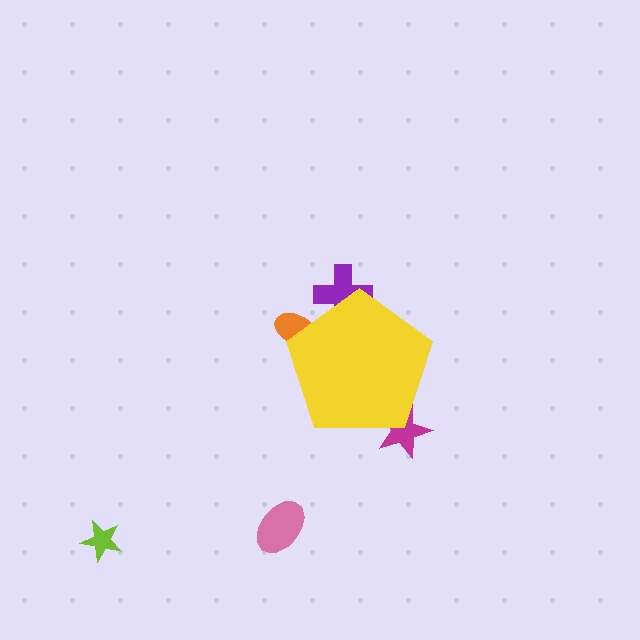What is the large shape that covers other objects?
A yellow pentagon.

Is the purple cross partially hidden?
Yes, the purple cross is partially hidden behind the yellow pentagon.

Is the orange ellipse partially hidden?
Yes, the orange ellipse is partially hidden behind the yellow pentagon.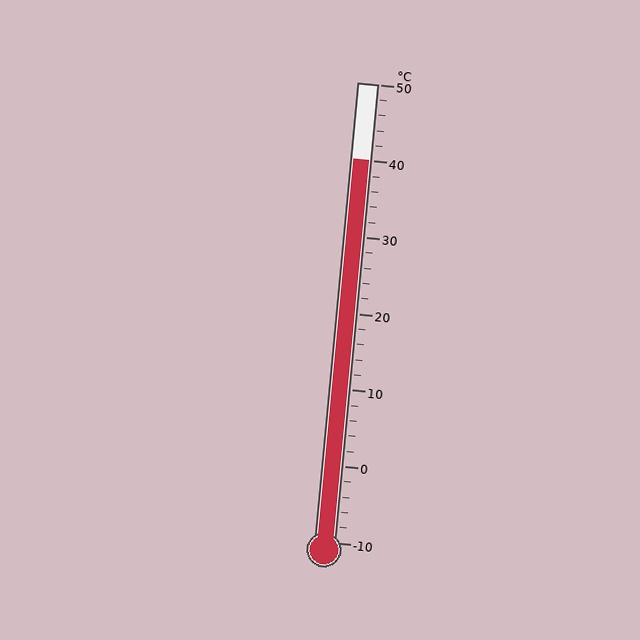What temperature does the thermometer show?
The thermometer shows approximately 40°C.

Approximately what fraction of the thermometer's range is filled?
The thermometer is filled to approximately 85% of its range.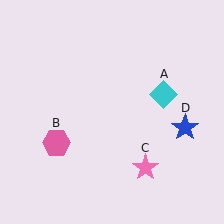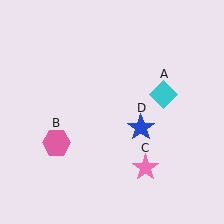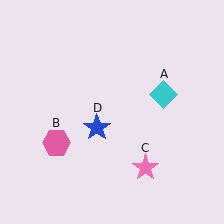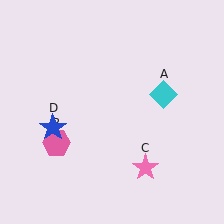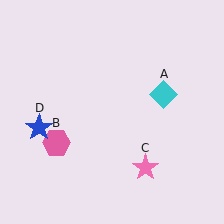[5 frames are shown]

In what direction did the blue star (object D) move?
The blue star (object D) moved left.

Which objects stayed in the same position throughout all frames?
Cyan diamond (object A) and pink hexagon (object B) and pink star (object C) remained stationary.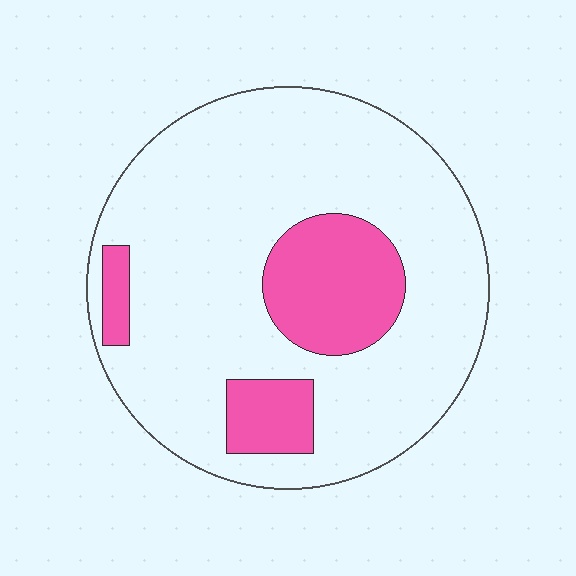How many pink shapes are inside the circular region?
3.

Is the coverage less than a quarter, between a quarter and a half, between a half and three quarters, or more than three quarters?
Less than a quarter.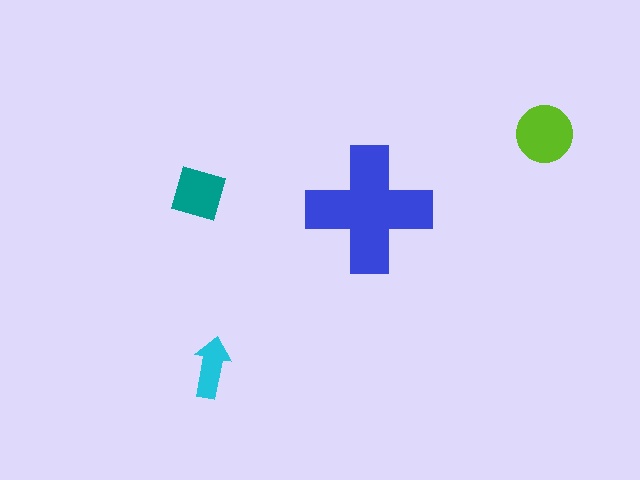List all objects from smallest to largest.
The cyan arrow, the teal square, the lime circle, the blue cross.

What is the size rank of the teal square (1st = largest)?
3rd.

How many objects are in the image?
There are 4 objects in the image.